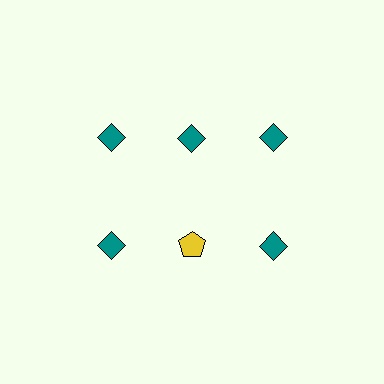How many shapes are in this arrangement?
There are 6 shapes arranged in a grid pattern.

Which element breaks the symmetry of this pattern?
The yellow pentagon in the second row, second from left column breaks the symmetry. All other shapes are teal diamonds.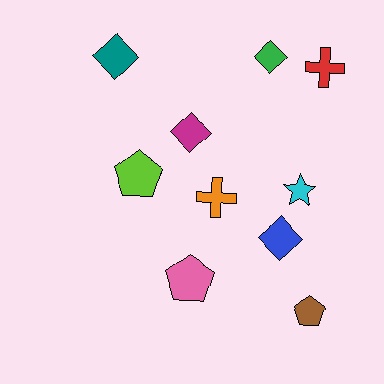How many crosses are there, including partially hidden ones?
There are 2 crosses.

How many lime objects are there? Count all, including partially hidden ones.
There is 1 lime object.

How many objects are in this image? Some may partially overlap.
There are 10 objects.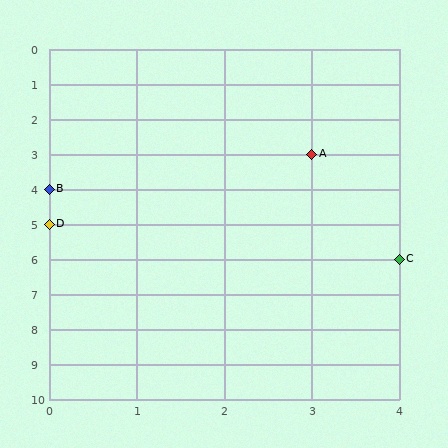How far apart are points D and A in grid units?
Points D and A are 3 columns and 2 rows apart (about 3.6 grid units diagonally).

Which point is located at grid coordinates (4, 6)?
Point C is at (4, 6).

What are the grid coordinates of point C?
Point C is at grid coordinates (4, 6).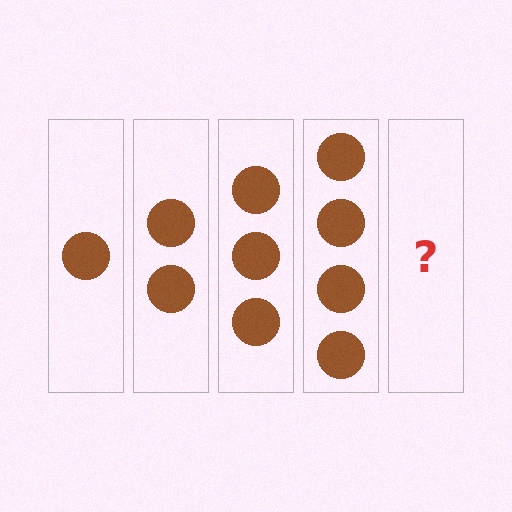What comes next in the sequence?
The next element should be 5 circles.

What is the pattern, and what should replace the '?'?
The pattern is that each step adds one more circle. The '?' should be 5 circles.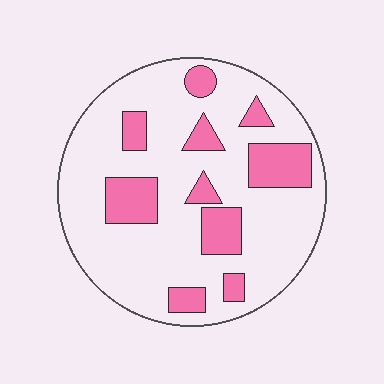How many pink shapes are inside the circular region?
10.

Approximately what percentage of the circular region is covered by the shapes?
Approximately 25%.